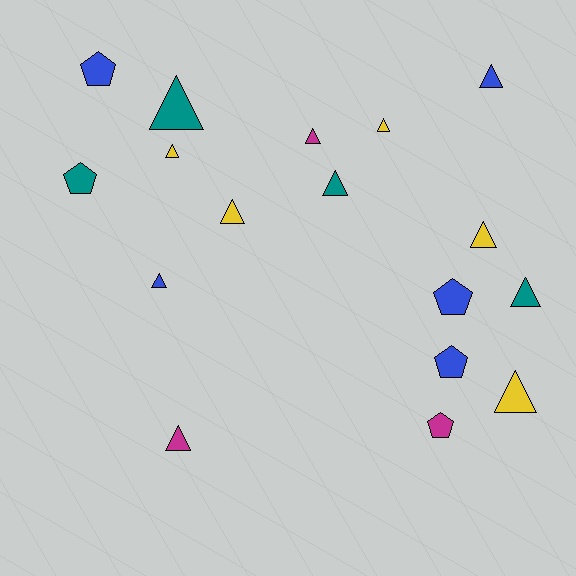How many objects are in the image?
There are 17 objects.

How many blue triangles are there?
There are 2 blue triangles.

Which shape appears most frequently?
Triangle, with 12 objects.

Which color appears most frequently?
Blue, with 5 objects.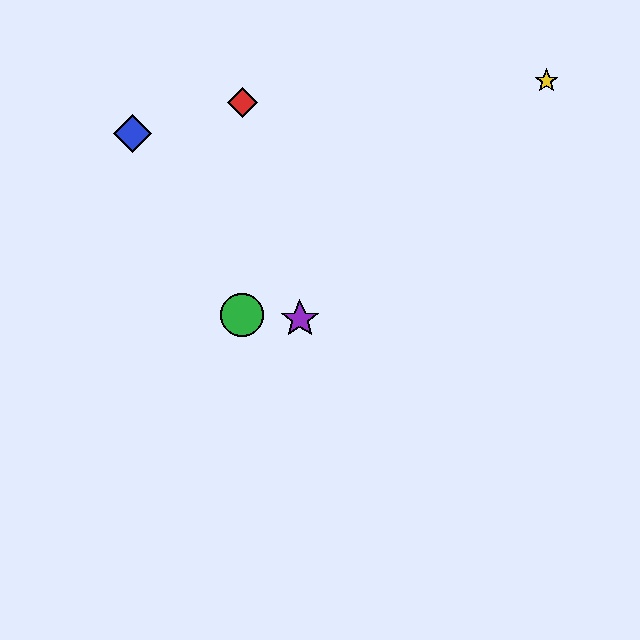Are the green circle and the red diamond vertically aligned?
Yes, both are at x≈242.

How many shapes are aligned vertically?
2 shapes (the red diamond, the green circle) are aligned vertically.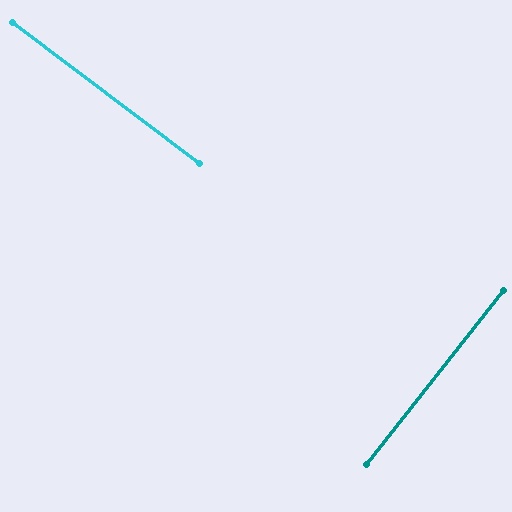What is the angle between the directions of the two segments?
Approximately 89 degrees.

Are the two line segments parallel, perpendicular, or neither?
Perpendicular — they meet at approximately 89°.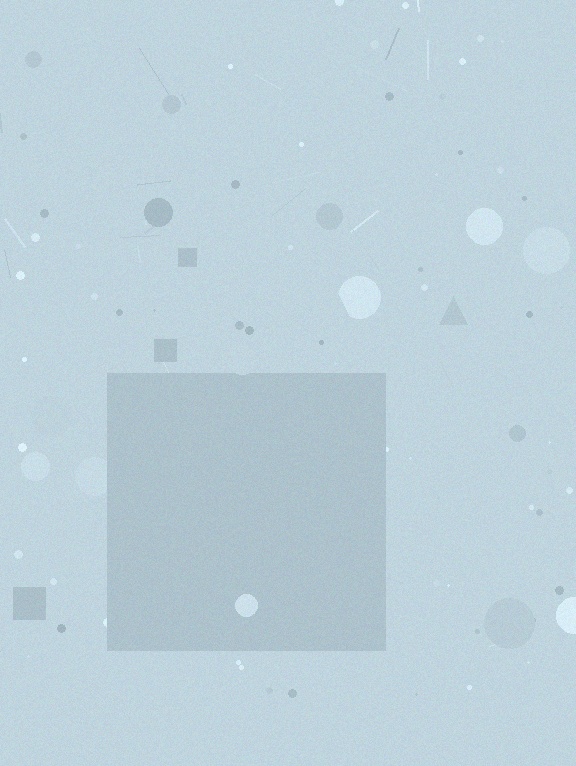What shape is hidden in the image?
A square is hidden in the image.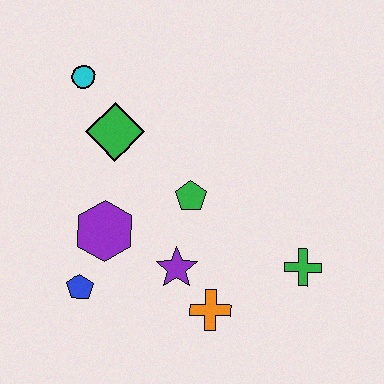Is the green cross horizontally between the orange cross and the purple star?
No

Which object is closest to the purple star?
The orange cross is closest to the purple star.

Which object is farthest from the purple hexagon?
The green cross is farthest from the purple hexagon.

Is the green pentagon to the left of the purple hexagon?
No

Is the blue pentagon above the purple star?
No